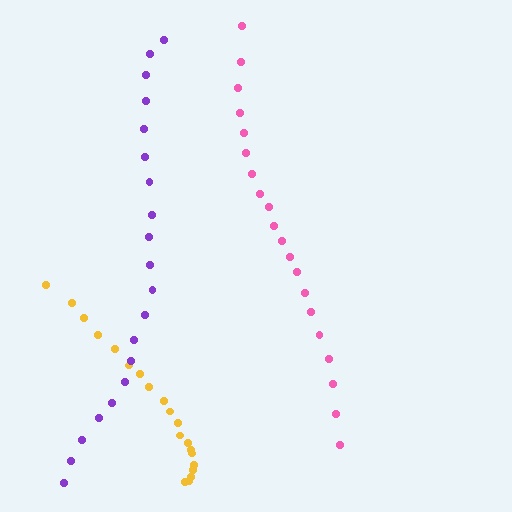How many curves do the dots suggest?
There are 3 distinct paths.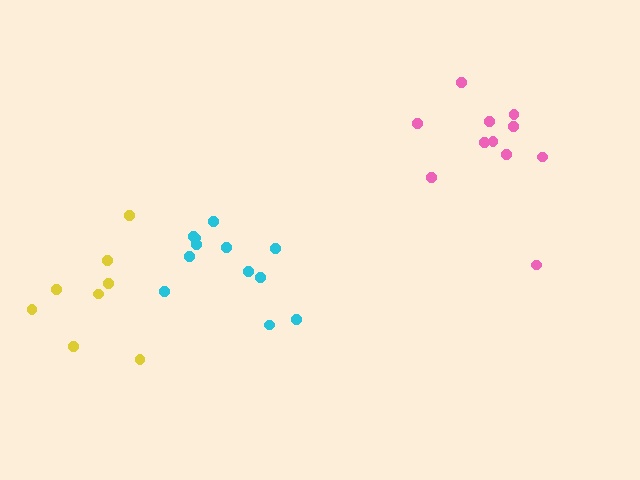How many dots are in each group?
Group 1: 12 dots, Group 2: 11 dots, Group 3: 8 dots (31 total).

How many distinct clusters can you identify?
There are 3 distinct clusters.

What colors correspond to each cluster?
The clusters are colored: cyan, pink, yellow.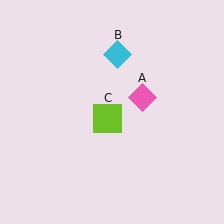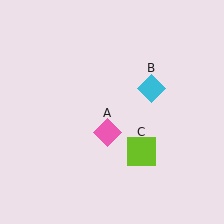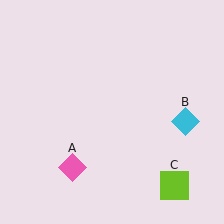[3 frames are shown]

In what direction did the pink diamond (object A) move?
The pink diamond (object A) moved down and to the left.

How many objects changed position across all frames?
3 objects changed position: pink diamond (object A), cyan diamond (object B), lime square (object C).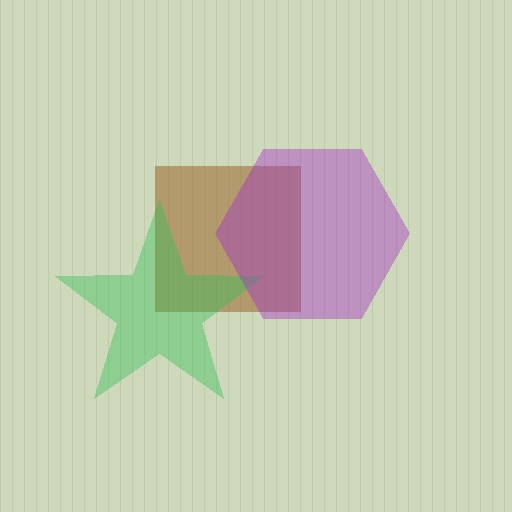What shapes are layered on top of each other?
The layered shapes are: a brown square, a green star, a purple hexagon.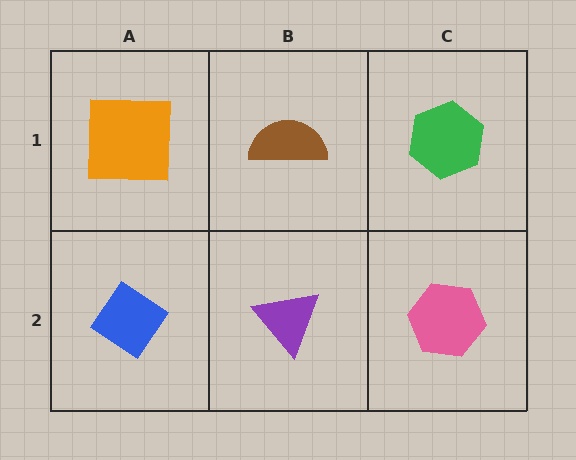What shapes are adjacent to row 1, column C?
A pink hexagon (row 2, column C), a brown semicircle (row 1, column B).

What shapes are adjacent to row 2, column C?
A green hexagon (row 1, column C), a purple triangle (row 2, column B).